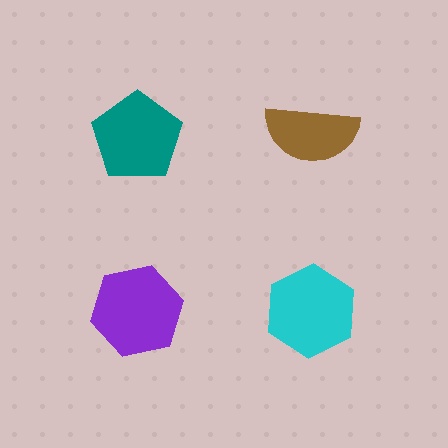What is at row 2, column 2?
A cyan hexagon.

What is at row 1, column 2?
A brown semicircle.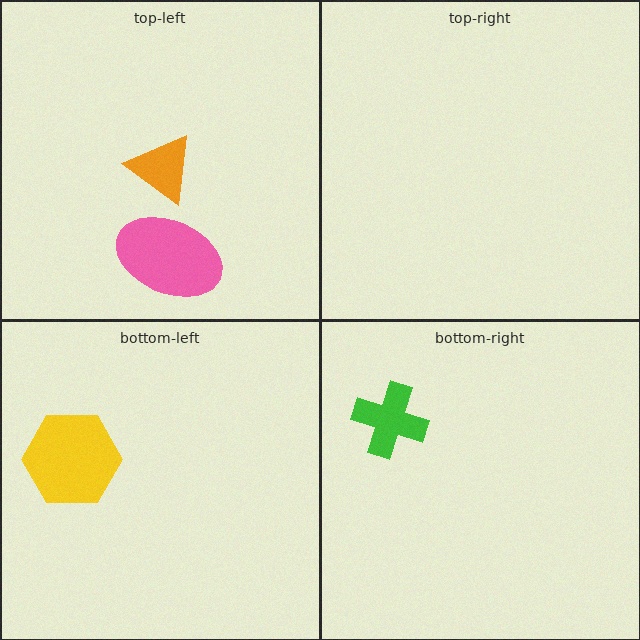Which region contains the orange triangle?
The top-left region.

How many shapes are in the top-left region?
2.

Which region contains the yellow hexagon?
The bottom-left region.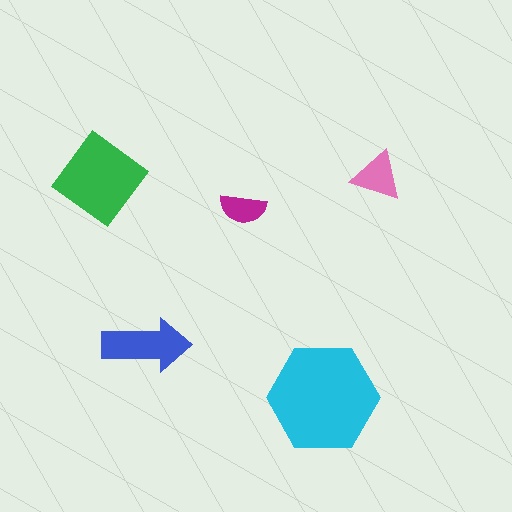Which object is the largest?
The cyan hexagon.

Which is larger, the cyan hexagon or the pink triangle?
The cyan hexagon.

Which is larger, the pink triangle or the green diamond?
The green diamond.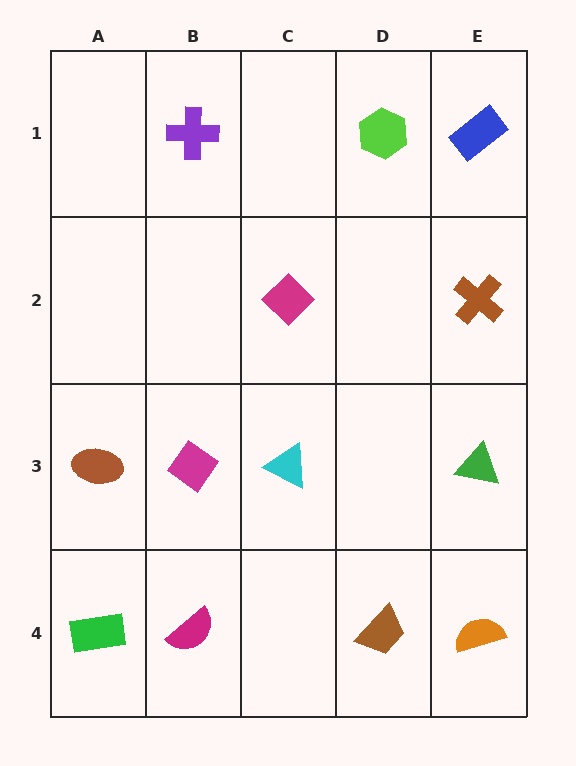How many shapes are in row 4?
4 shapes.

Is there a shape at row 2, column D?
No, that cell is empty.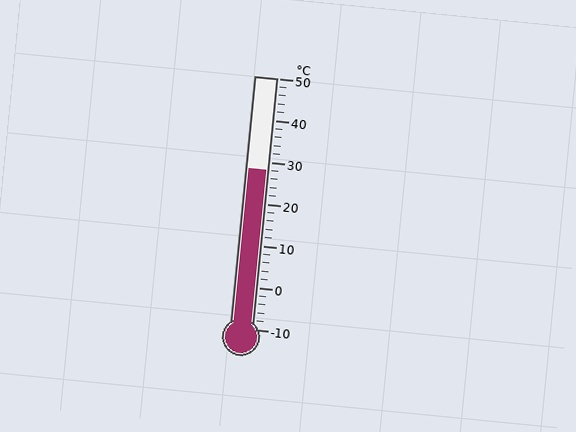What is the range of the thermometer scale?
The thermometer scale ranges from -10°C to 50°C.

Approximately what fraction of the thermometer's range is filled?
The thermometer is filled to approximately 65% of its range.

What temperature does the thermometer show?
The thermometer shows approximately 28°C.